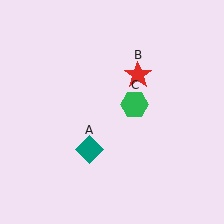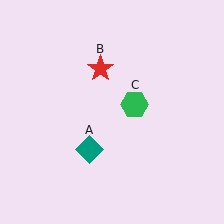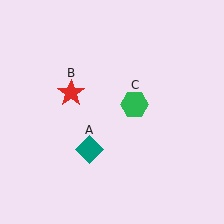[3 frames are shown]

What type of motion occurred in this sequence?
The red star (object B) rotated counterclockwise around the center of the scene.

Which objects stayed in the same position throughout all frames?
Teal diamond (object A) and green hexagon (object C) remained stationary.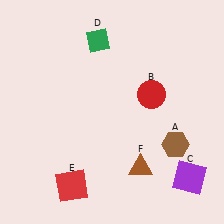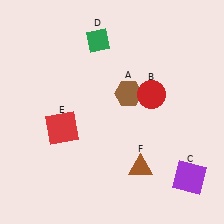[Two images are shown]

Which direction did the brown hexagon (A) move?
The brown hexagon (A) moved up.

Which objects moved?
The objects that moved are: the brown hexagon (A), the red square (E).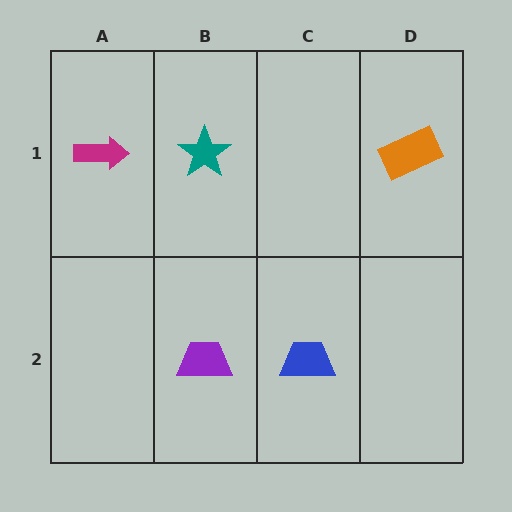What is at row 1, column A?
A magenta arrow.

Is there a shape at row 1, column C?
No, that cell is empty.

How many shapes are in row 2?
2 shapes.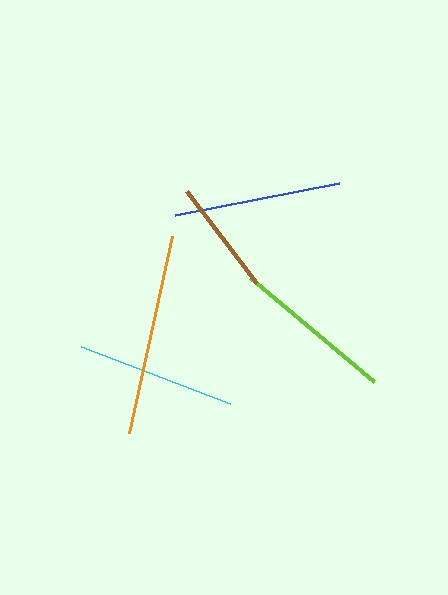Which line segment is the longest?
The orange line is the longest at approximately 202 pixels.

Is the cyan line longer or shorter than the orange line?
The orange line is longer than the cyan line.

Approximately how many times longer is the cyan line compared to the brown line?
The cyan line is approximately 1.4 times the length of the brown line.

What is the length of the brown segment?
The brown segment is approximately 116 pixels long.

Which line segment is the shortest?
The brown line is the shortest at approximately 116 pixels.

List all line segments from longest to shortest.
From longest to shortest: orange, blue, lime, cyan, brown.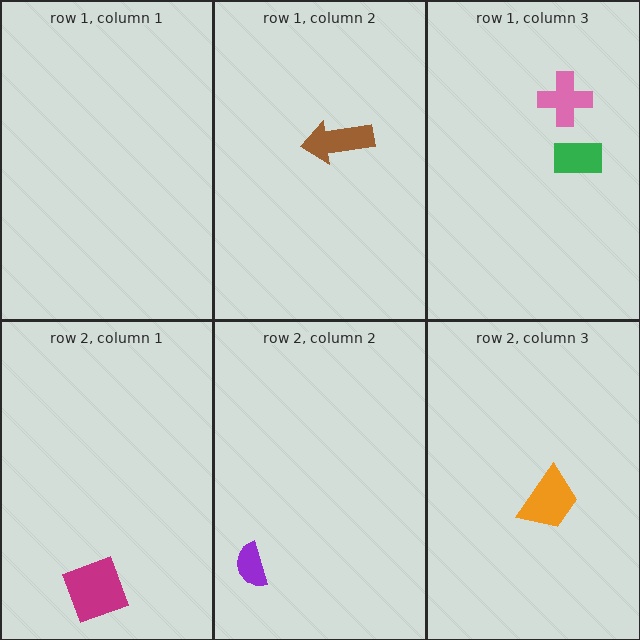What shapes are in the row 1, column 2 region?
The brown arrow.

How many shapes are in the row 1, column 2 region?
1.